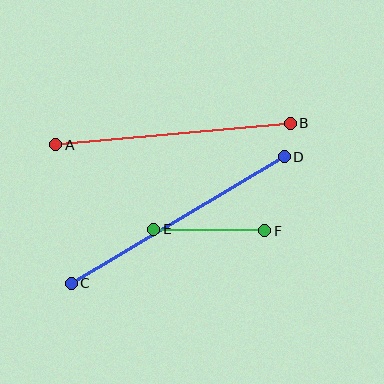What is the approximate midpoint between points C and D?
The midpoint is at approximately (178, 220) pixels.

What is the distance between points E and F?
The distance is approximately 111 pixels.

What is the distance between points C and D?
The distance is approximately 248 pixels.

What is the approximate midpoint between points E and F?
The midpoint is at approximately (209, 230) pixels.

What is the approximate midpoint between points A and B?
The midpoint is at approximately (173, 134) pixels.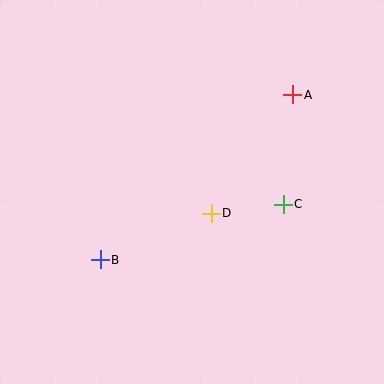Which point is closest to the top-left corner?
Point B is closest to the top-left corner.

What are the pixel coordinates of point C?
Point C is at (283, 204).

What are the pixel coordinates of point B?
Point B is at (100, 260).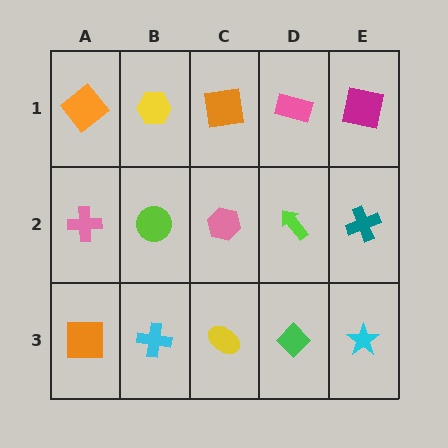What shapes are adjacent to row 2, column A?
An orange diamond (row 1, column A), an orange square (row 3, column A), a lime circle (row 2, column B).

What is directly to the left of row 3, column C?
A cyan cross.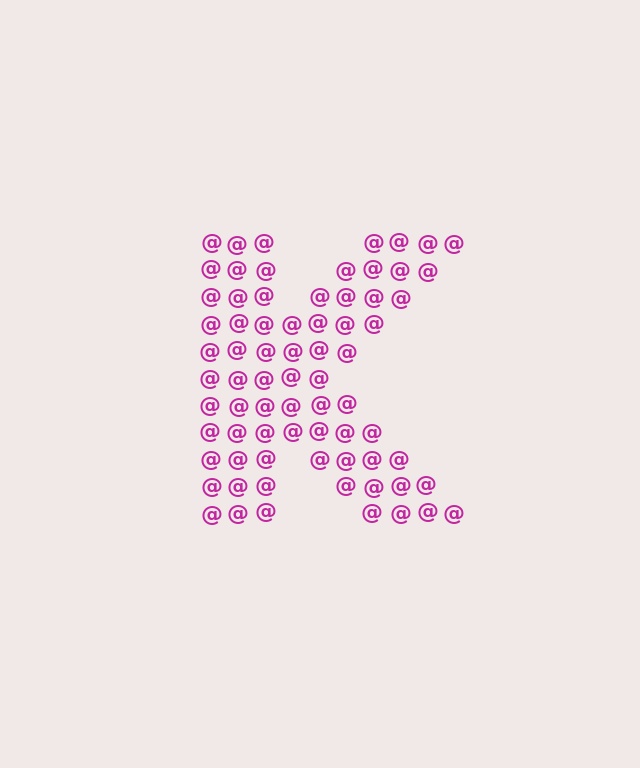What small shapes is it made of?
It is made of small at signs.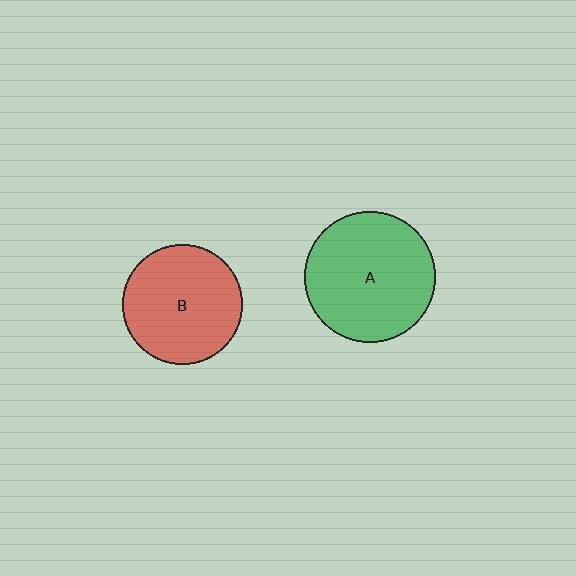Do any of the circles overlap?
No, none of the circles overlap.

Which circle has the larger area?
Circle A (green).